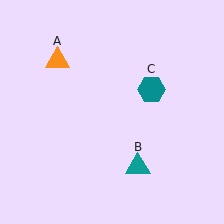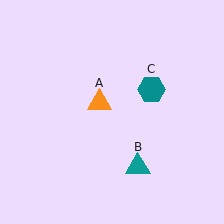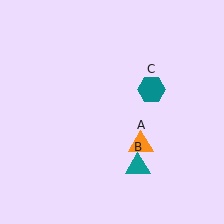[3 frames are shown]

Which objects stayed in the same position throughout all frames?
Teal triangle (object B) and teal hexagon (object C) remained stationary.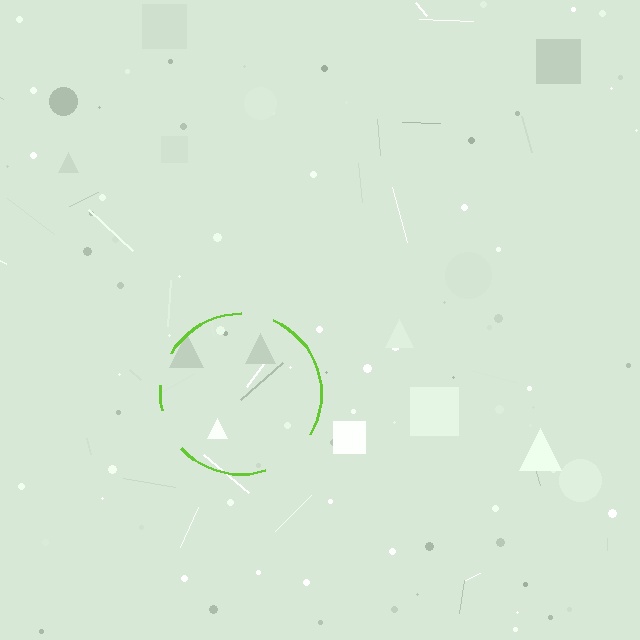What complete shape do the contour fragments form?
The contour fragments form a circle.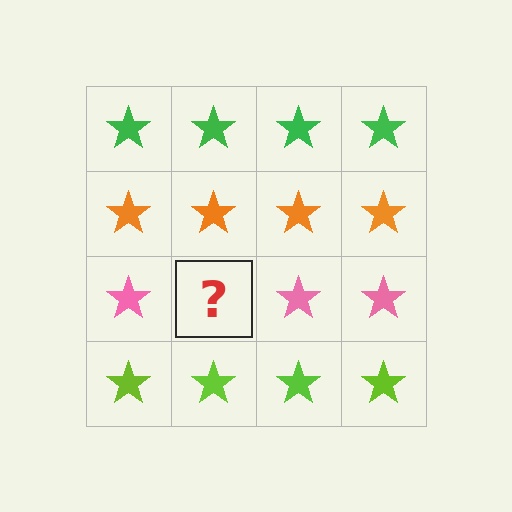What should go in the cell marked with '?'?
The missing cell should contain a pink star.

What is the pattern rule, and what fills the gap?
The rule is that each row has a consistent color. The gap should be filled with a pink star.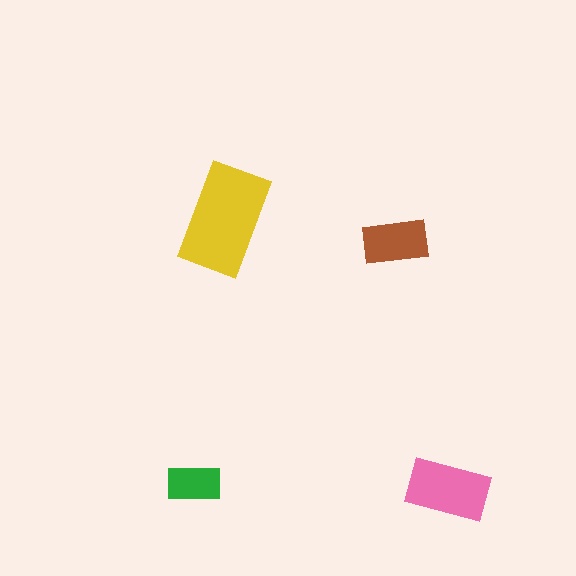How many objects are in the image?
There are 4 objects in the image.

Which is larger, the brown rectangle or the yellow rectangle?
The yellow one.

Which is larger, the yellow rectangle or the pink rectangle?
The yellow one.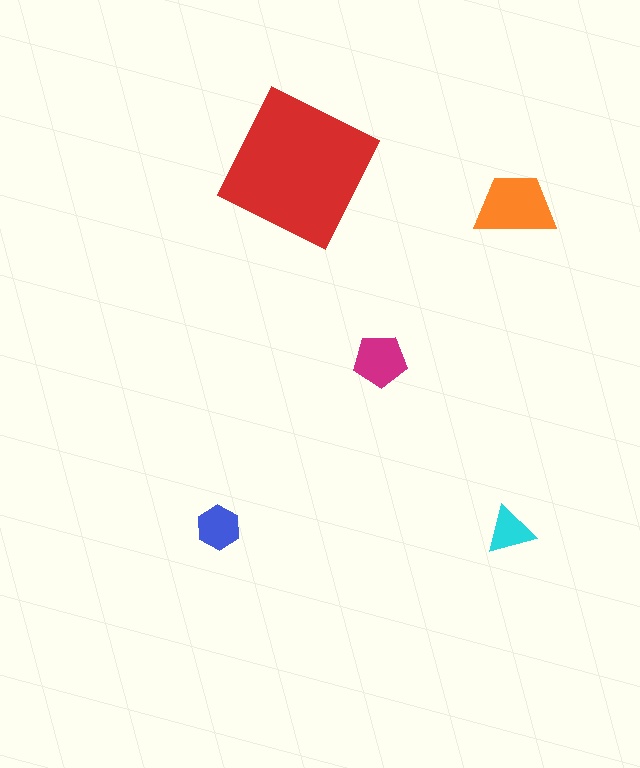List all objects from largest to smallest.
The red square, the orange trapezoid, the magenta pentagon, the blue hexagon, the cyan triangle.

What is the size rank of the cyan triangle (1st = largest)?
5th.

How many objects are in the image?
There are 5 objects in the image.